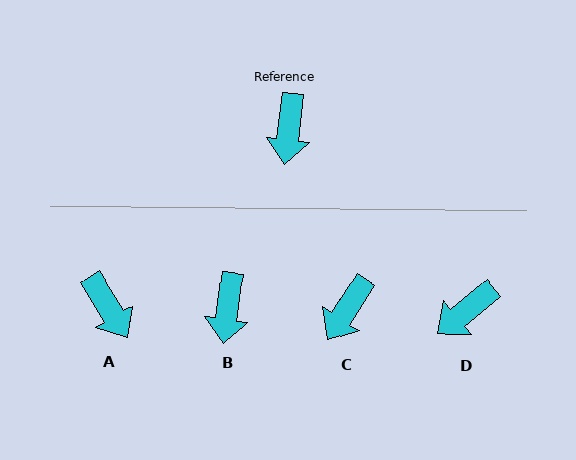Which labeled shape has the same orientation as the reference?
B.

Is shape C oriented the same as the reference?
No, it is off by about 25 degrees.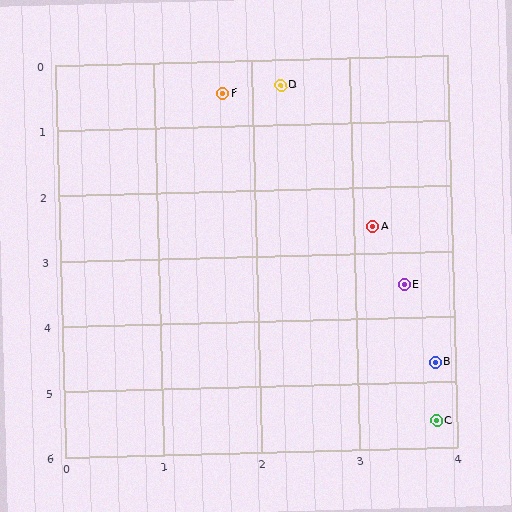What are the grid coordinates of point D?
Point D is at approximately (2.3, 0.4).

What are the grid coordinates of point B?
Point B is at approximately (3.8, 4.7).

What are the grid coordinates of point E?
Point E is at approximately (3.5, 3.5).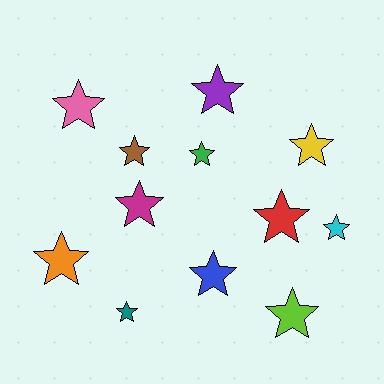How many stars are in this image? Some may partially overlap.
There are 12 stars.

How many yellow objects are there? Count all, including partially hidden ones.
There is 1 yellow object.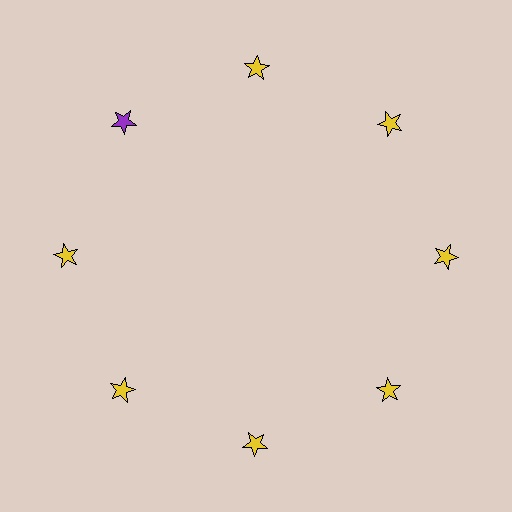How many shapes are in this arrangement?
There are 8 shapes arranged in a ring pattern.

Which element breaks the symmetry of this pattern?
The purple star at roughly the 10 o'clock position breaks the symmetry. All other shapes are yellow stars.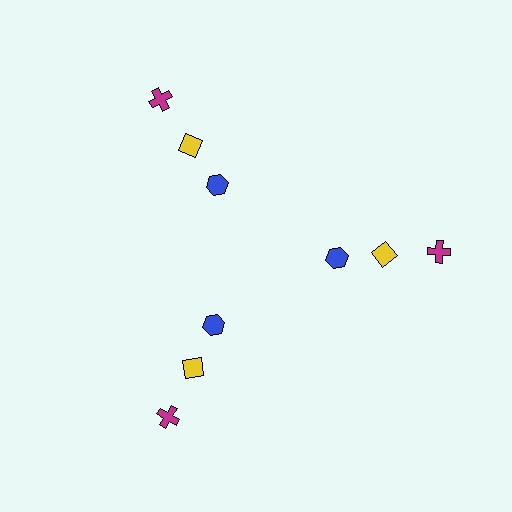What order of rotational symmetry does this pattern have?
This pattern has 3-fold rotational symmetry.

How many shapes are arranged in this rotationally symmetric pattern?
There are 9 shapes, arranged in 3 groups of 3.